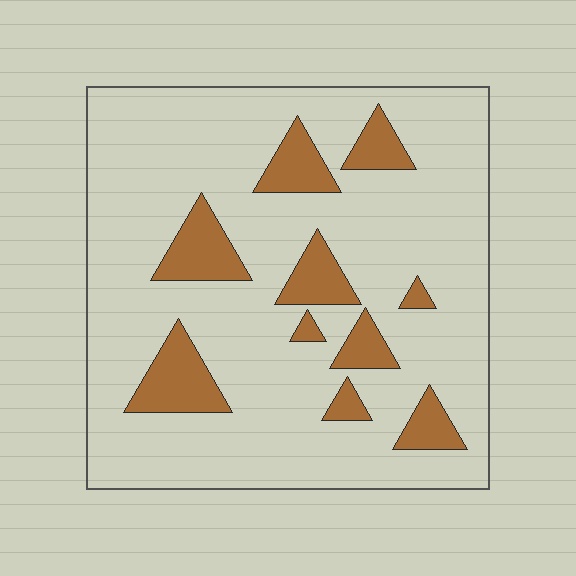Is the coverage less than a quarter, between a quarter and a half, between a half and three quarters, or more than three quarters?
Less than a quarter.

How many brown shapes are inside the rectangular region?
10.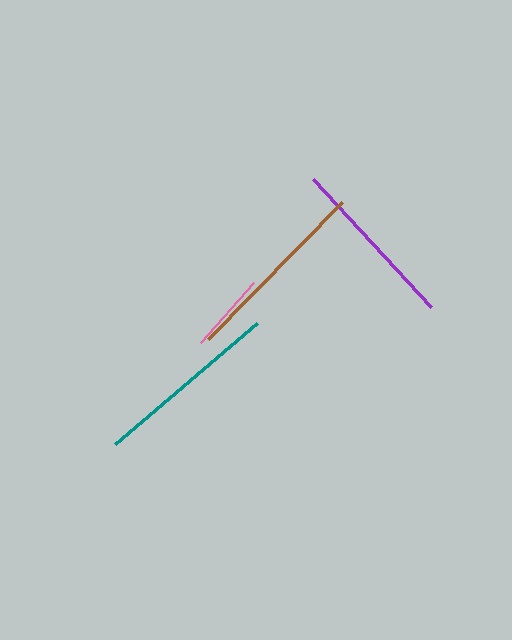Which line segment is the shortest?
The pink line is the shortest at approximately 80 pixels.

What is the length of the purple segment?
The purple segment is approximately 174 pixels long.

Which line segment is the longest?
The brown line is the longest at approximately 192 pixels.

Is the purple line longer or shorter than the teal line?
The teal line is longer than the purple line.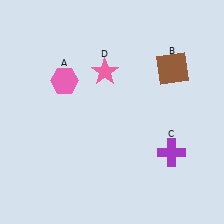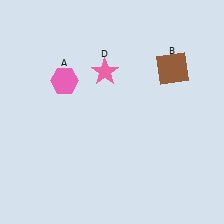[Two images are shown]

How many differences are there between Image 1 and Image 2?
There is 1 difference between the two images.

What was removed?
The purple cross (C) was removed in Image 2.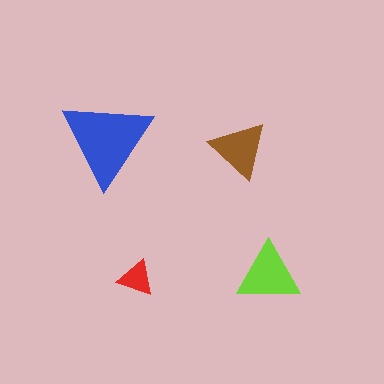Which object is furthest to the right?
The lime triangle is rightmost.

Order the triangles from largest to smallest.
the blue one, the lime one, the brown one, the red one.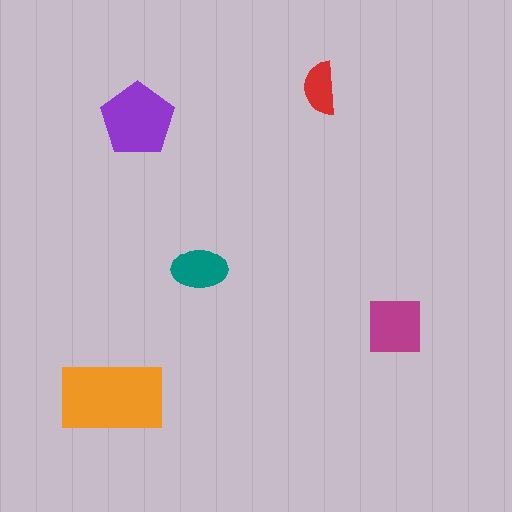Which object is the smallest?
The red semicircle.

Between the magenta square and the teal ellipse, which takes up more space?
The magenta square.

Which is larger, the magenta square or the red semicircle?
The magenta square.